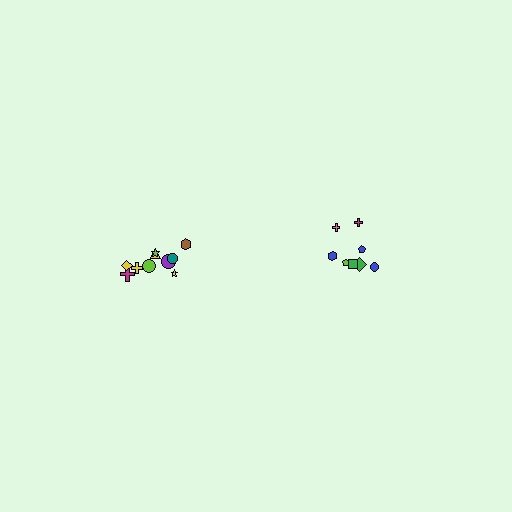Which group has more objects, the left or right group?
The left group.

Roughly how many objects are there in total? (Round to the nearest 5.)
Roughly 20 objects in total.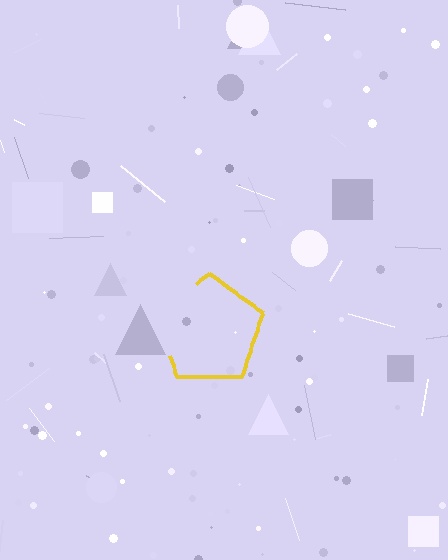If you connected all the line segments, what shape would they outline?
They would outline a pentagon.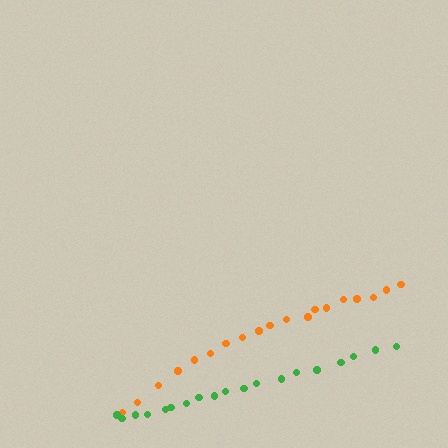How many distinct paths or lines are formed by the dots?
There are 2 distinct paths.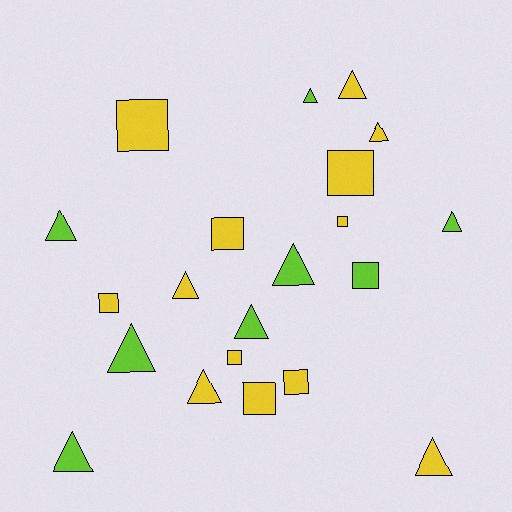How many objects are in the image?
There are 21 objects.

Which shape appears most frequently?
Triangle, with 12 objects.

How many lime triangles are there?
There are 7 lime triangles.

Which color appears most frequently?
Yellow, with 13 objects.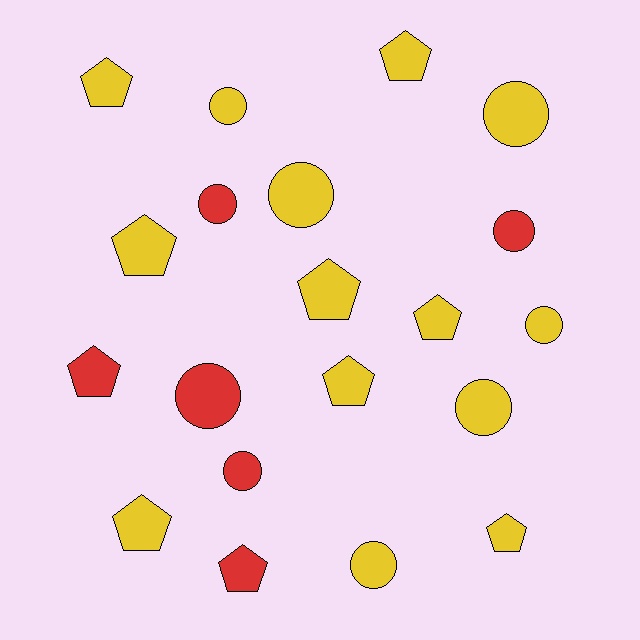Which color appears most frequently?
Yellow, with 14 objects.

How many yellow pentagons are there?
There are 8 yellow pentagons.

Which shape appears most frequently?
Circle, with 10 objects.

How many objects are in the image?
There are 20 objects.